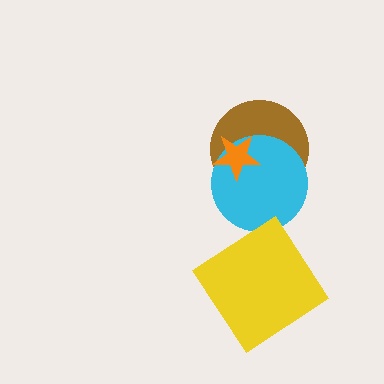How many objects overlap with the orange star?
2 objects overlap with the orange star.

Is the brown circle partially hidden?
Yes, it is partially covered by another shape.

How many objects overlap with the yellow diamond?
0 objects overlap with the yellow diamond.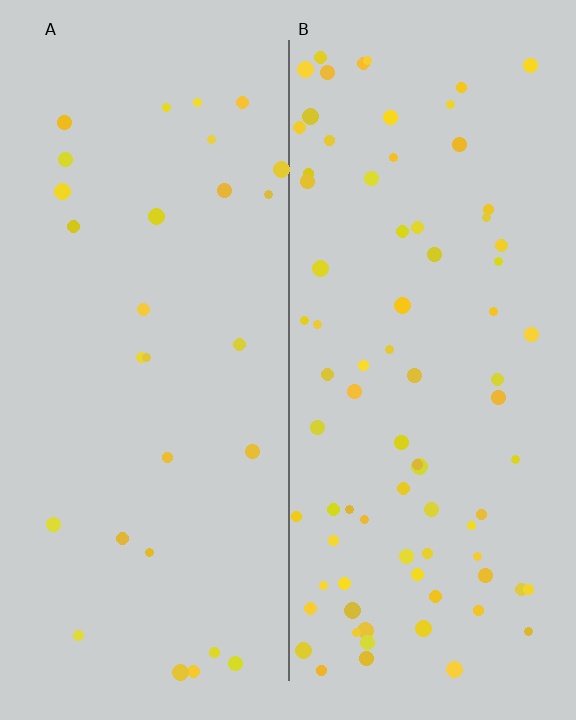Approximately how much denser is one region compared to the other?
Approximately 2.9× — region B over region A.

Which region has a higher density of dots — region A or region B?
B (the right).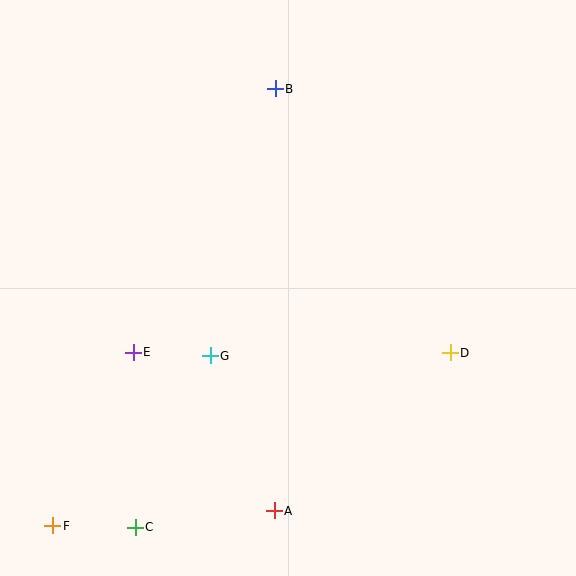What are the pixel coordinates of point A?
Point A is at (274, 511).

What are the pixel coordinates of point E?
Point E is at (133, 352).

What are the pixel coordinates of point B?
Point B is at (275, 89).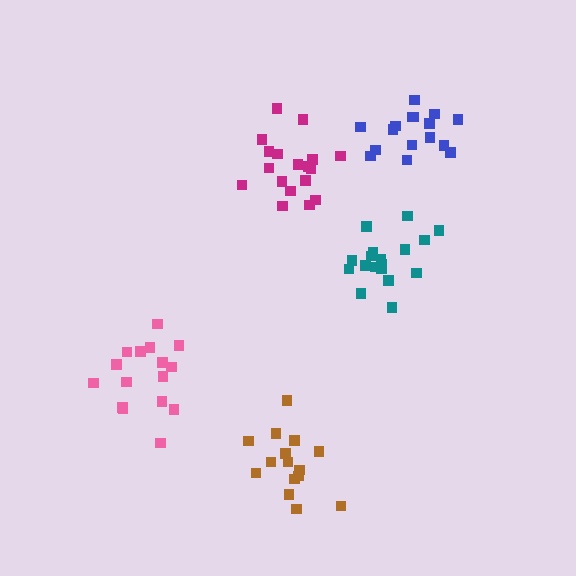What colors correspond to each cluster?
The clusters are colored: teal, brown, pink, blue, magenta.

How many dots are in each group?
Group 1: 18 dots, Group 2: 15 dots, Group 3: 16 dots, Group 4: 16 dots, Group 5: 18 dots (83 total).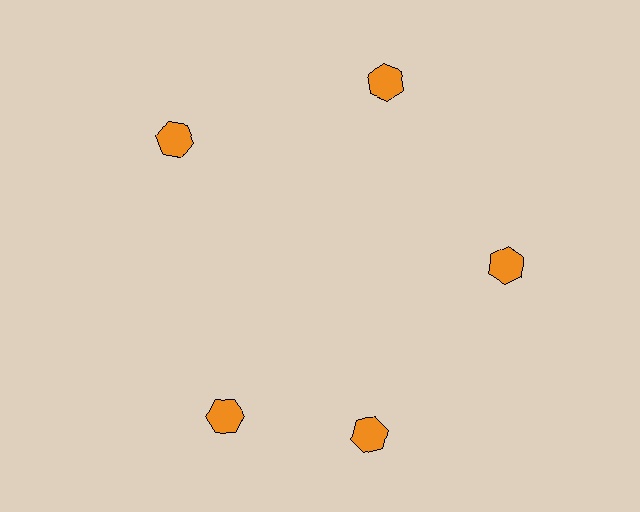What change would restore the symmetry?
The symmetry would be restored by rotating it back into even spacing with its neighbors so that all 5 hexagons sit at equal angles and equal distance from the center.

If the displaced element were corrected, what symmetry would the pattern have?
It would have 5-fold rotational symmetry — the pattern would map onto itself every 72 degrees.